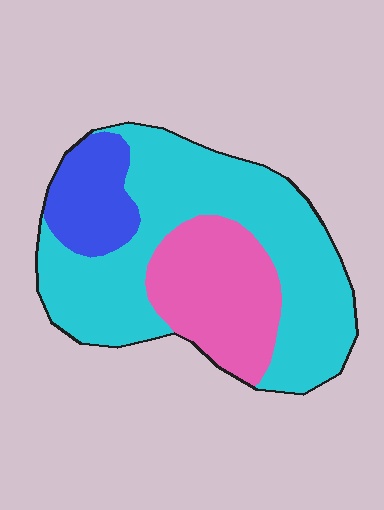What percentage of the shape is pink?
Pink covers 26% of the shape.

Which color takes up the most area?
Cyan, at roughly 60%.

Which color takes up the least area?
Blue, at roughly 15%.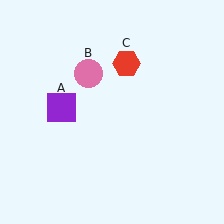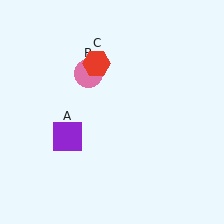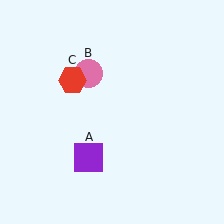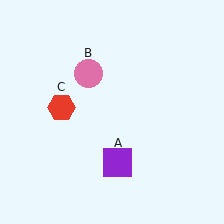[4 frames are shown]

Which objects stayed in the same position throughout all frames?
Pink circle (object B) remained stationary.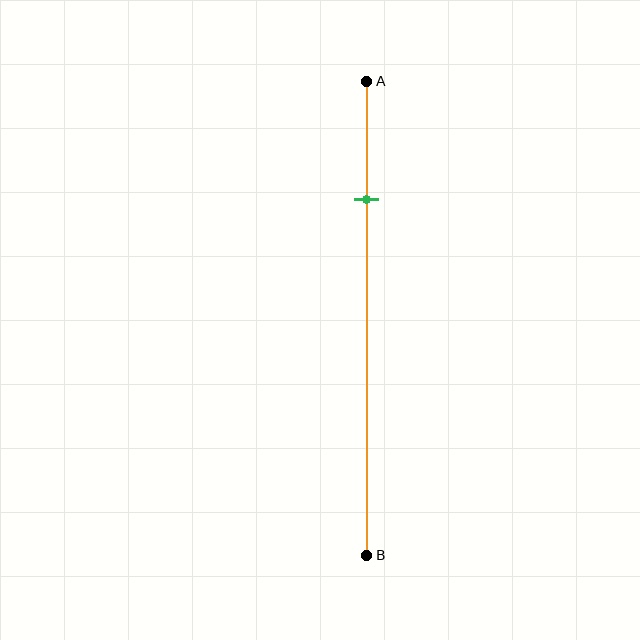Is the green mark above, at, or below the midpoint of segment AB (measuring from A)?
The green mark is above the midpoint of segment AB.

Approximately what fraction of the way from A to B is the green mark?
The green mark is approximately 25% of the way from A to B.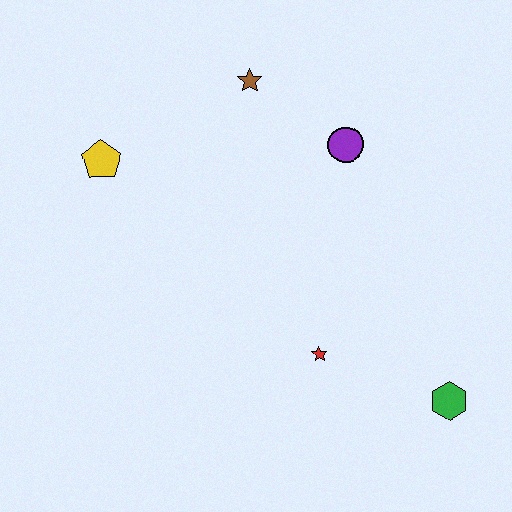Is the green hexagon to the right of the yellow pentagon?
Yes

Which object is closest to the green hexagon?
The red star is closest to the green hexagon.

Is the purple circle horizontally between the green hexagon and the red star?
Yes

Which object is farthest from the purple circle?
The green hexagon is farthest from the purple circle.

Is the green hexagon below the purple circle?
Yes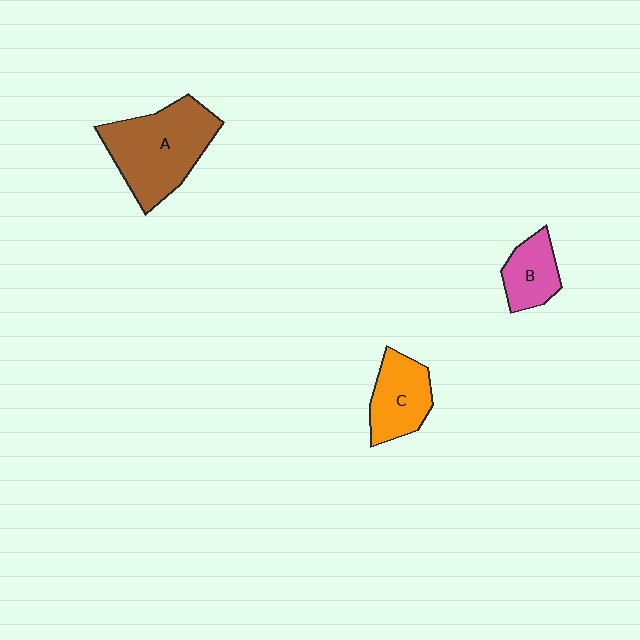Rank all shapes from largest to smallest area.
From largest to smallest: A (brown), C (orange), B (pink).